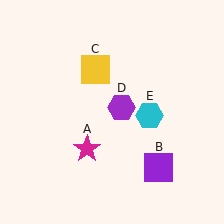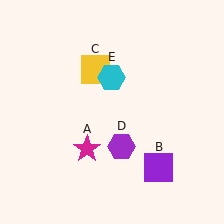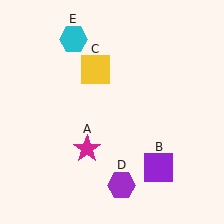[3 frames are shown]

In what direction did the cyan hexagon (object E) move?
The cyan hexagon (object E) moved up and to the left.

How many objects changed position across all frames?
2 objects changed position: purple hexagon (object D), cyan hexagon (object E).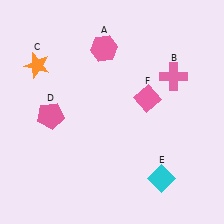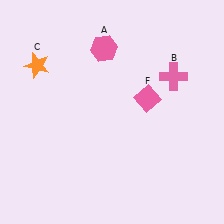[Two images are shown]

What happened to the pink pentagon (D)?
The pink pentagon (D) was removed in Image 2. It was in the bottom-left area of Image 1.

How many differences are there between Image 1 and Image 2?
There are 2 differences between the two images.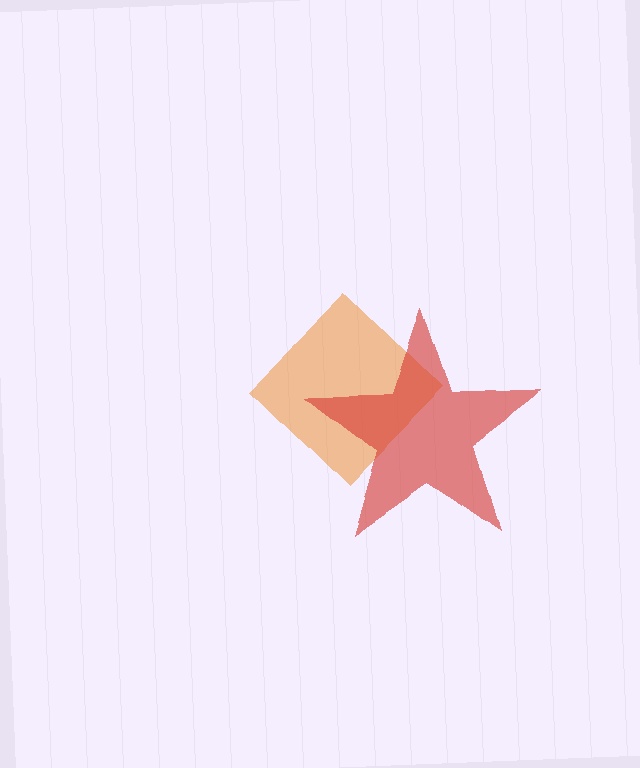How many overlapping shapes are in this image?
There are 2 overlapping shapes in the image.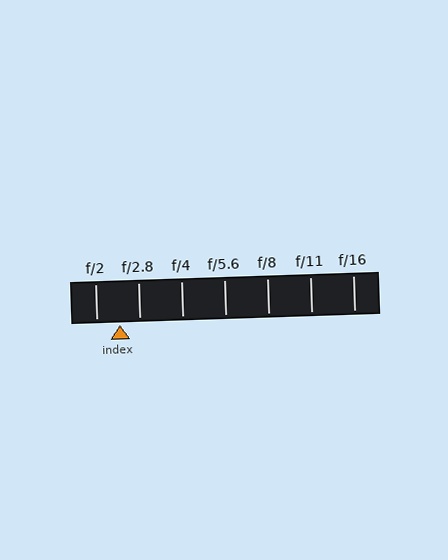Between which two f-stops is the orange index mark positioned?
The index mark is between f/2 and f/2.8.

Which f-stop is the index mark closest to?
The index mark is closest to f/2.8.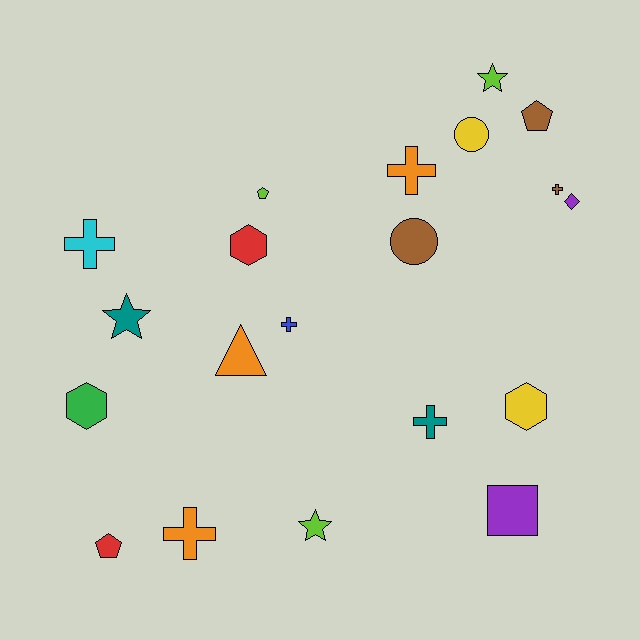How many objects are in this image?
There are 20 objects.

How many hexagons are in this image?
There are 3 hexagons.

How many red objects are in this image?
There are 2 red objects.